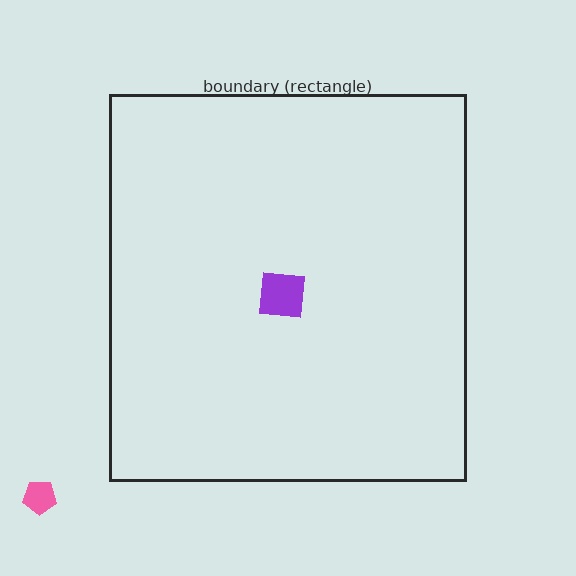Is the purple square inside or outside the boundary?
Inside.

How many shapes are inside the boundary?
1 inside, 1 outside.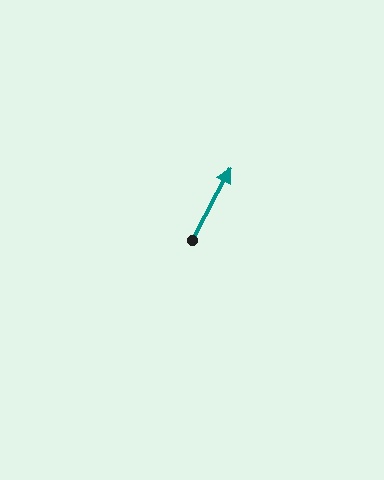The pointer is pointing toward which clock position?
Roughly 1 o'clock.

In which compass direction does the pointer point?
Northeast.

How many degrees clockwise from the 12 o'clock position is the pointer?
Approximately 28 degrees.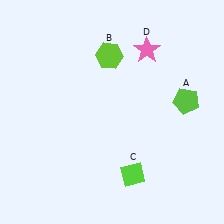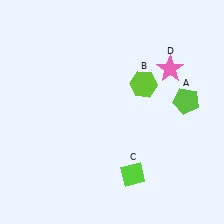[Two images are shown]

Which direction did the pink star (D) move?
The pink star (D) moved right.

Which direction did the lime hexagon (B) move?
The lime hexagon (B) moved right.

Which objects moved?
The objects that moved are: the lime hexagon (B), the pink star (D).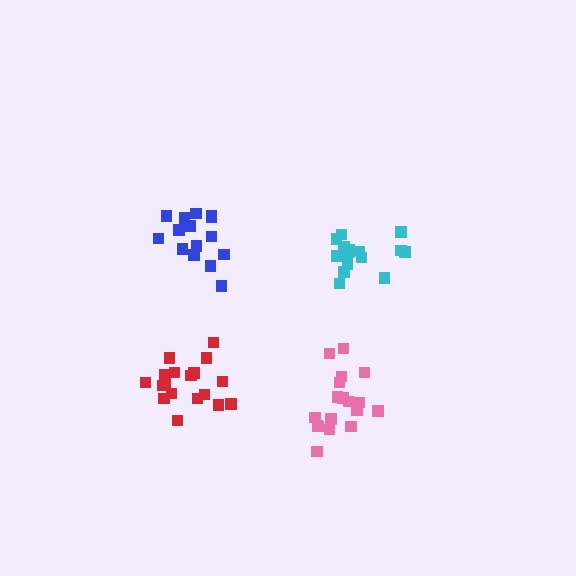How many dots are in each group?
Group 1: 15 dots, Group 2: 18 dots, Group 3: 18 dots, Group 4: 15 dots (66 total).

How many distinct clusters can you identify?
There are 4 distinct clusters.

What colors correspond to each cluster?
The clusters are colored: cyan, pink, red, blue.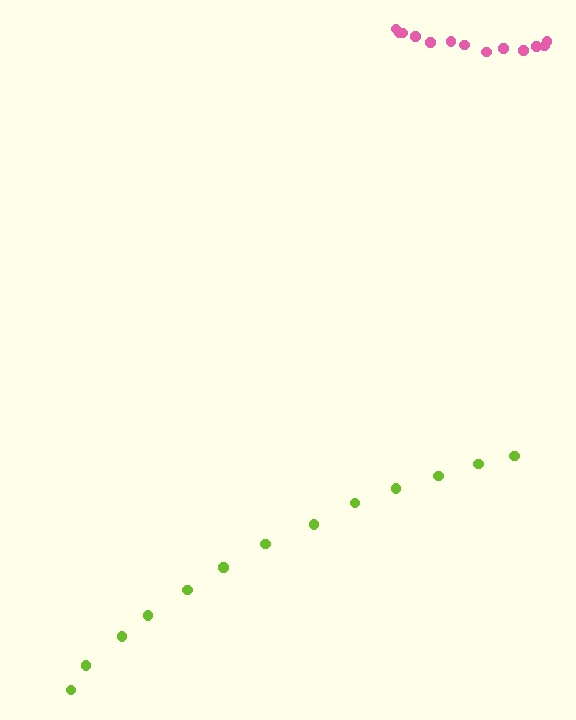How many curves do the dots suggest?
There are 2 distinct paths.